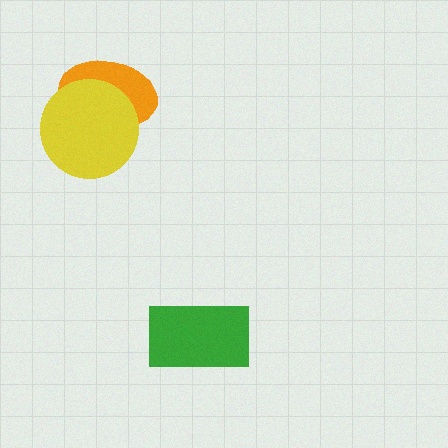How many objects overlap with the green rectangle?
0 objects overlap with the green rectangle.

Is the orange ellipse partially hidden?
Yes, it is partially covered by another shape.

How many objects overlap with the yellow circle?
1 object overlaps with the yellow circle.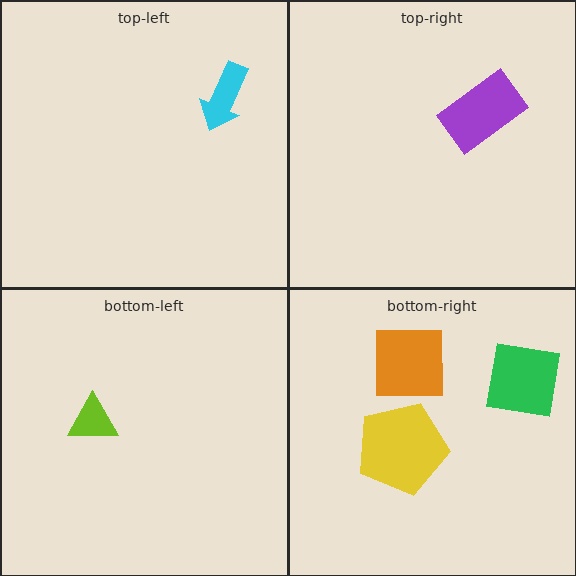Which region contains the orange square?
The bottom-right region.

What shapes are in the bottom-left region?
The lime triangle.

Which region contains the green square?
The bottom-right region.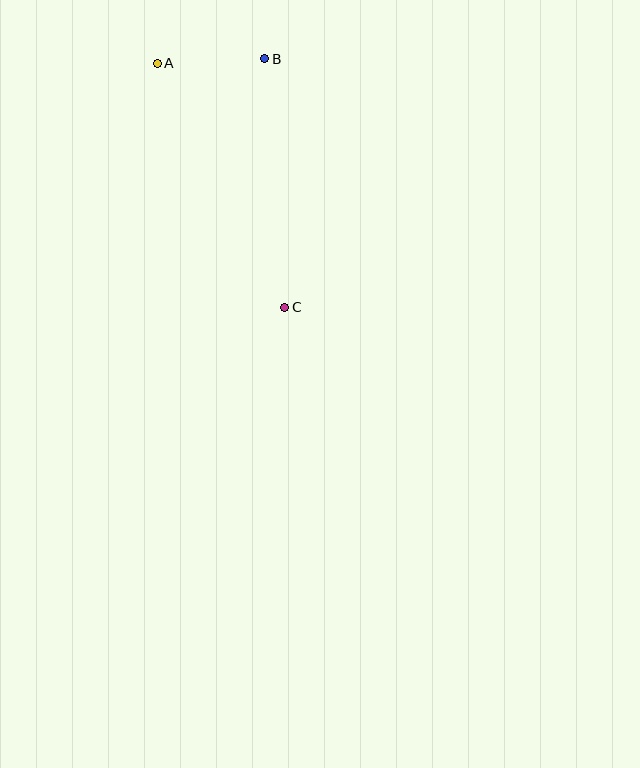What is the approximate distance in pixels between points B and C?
The distance between B and C is approximately 249 pixels.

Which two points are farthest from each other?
Points A and C are farthest from each other.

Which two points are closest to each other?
Points A and B are closest to each other.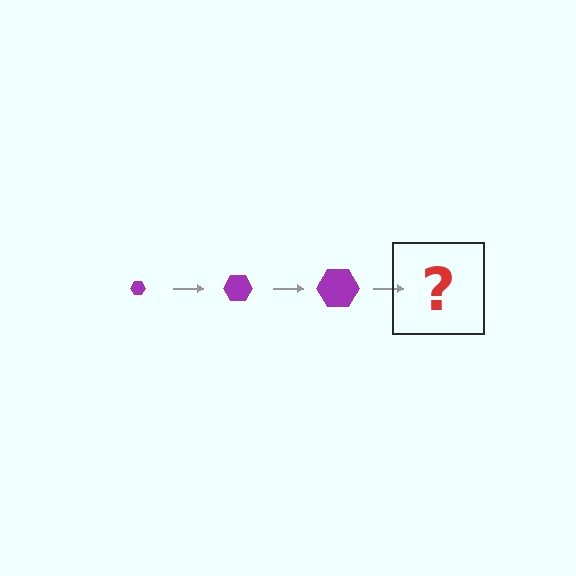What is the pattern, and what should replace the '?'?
The pattern is that the hexagon gets progressively larger each step. The '?' should be a purple hexagon, larger than the previous one.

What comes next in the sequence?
The next element should be a purple hexagon, larger than the previous one.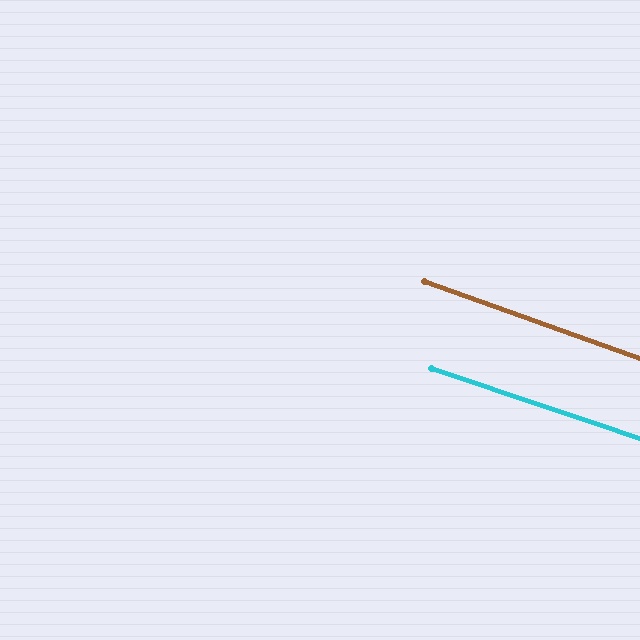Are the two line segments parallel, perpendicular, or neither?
Parallel — their directions differ by only 0.9°.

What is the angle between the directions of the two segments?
Approximately 1 degree.